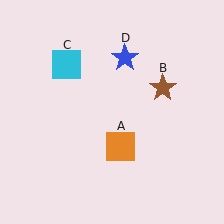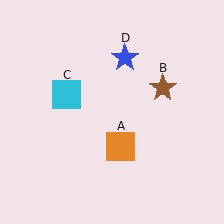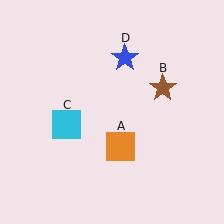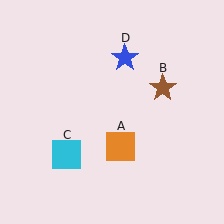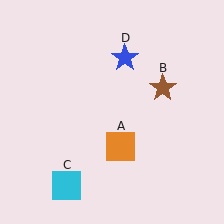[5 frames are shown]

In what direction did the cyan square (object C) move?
The cyan square (object C) moved down.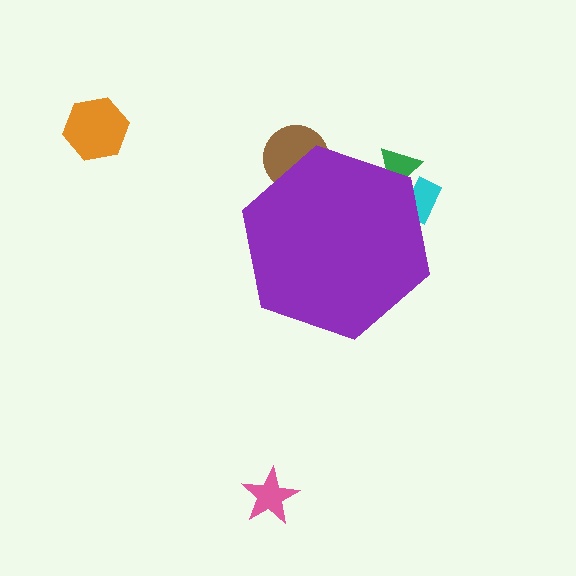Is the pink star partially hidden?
No, the pink star is fully visible.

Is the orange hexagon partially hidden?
No, the orange hexagon is fully visible.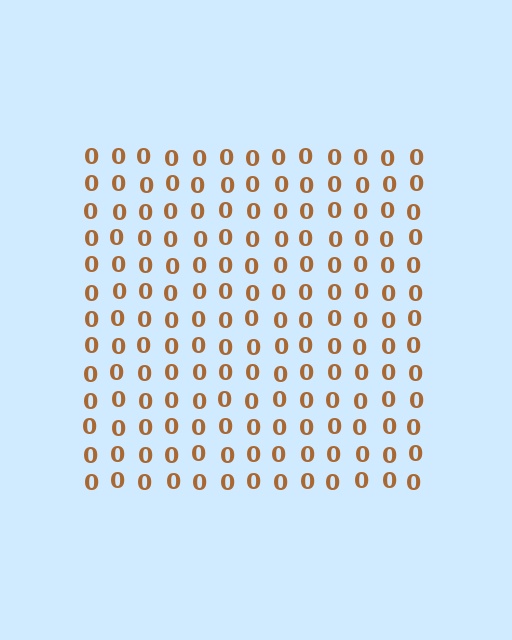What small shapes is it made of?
It is made of small digit 0's.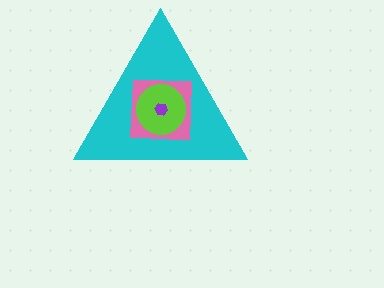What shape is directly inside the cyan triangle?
The pink square.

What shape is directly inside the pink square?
The lime circle.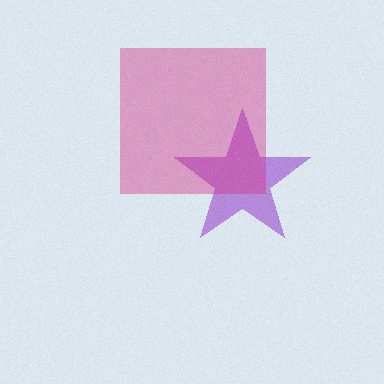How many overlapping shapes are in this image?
There are 2 overlapping shapes in the image.